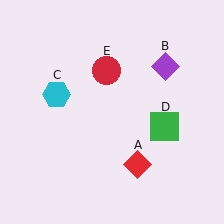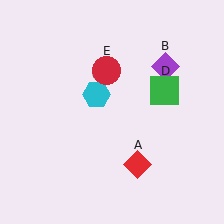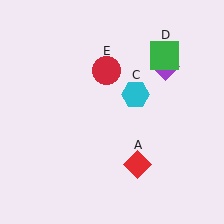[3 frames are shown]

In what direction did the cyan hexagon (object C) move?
The cyan hexagon (object C) moved right.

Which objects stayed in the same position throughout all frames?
Red diamond (object A) and purple diamond (object B) and red circle (object E) remained stationary.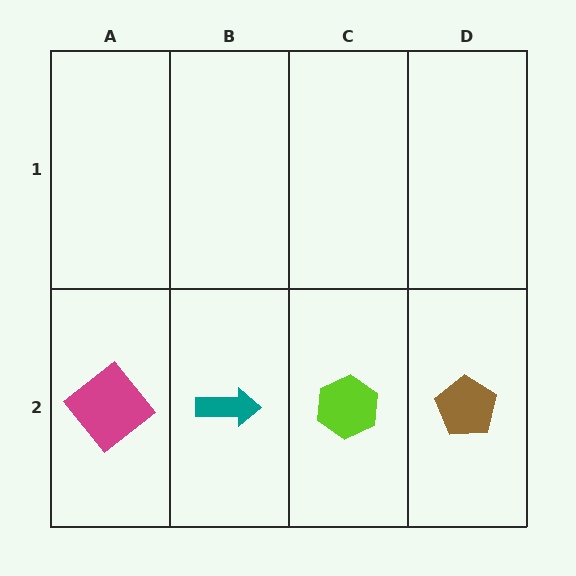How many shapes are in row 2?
4 shapes.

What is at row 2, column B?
A teal arrow.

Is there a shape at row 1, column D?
No, that cell is empty.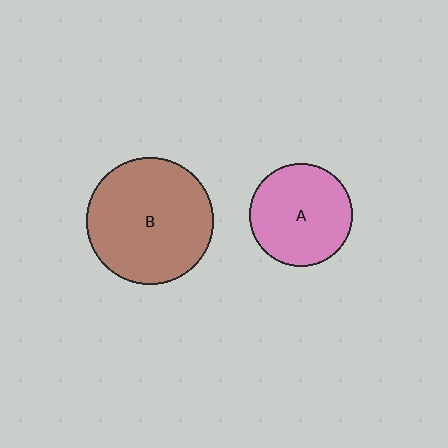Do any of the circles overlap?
No, none of the circles overlap.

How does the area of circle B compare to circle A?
Approximately 1.5 times.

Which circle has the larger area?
Circle B (brown).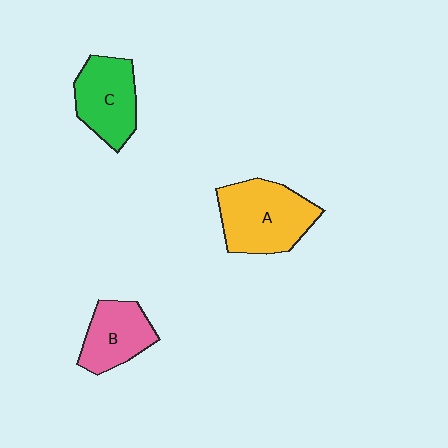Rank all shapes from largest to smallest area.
From largest to smallest: A (yellow), C (green), B (pink).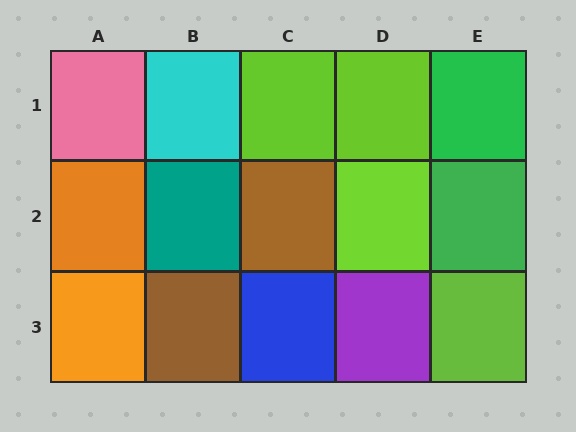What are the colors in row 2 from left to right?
Orange, teal, brown, lime, green.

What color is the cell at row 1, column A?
Pink.